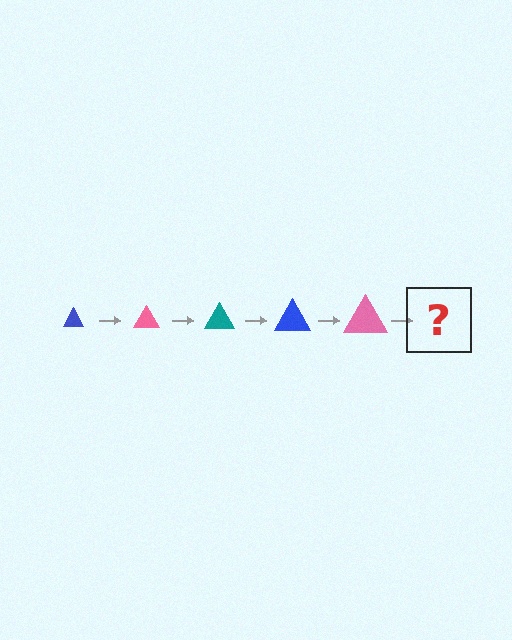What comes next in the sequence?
The next element should be a teal triangle, larger than the previous one.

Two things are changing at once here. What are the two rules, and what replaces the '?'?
The two rules are that the triangle grows larger each step and the color cycles through blue, pink, and teal. The '?' should be a teal triangle, larger than the previous one.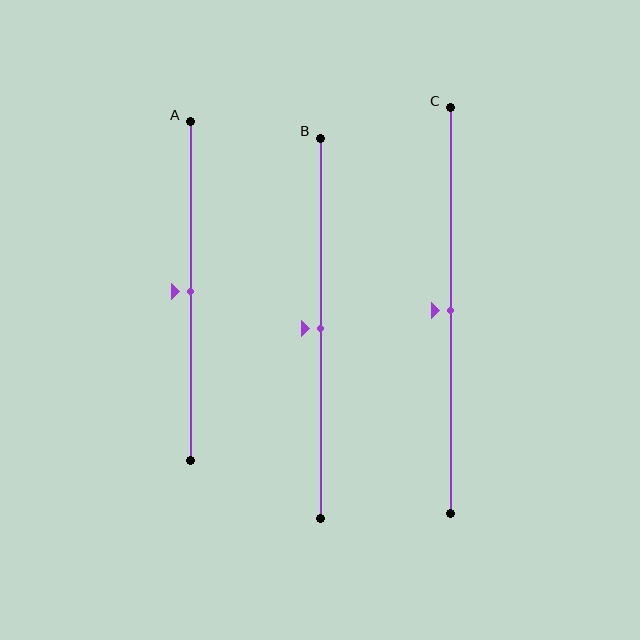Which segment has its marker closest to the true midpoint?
Segment A has its marker closest to the true midpoint.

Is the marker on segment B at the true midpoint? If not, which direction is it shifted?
Yes, the marker on segment B is at the true midpoint.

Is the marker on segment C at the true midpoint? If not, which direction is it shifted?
Yes, the marker on segment C is at the true midpoint.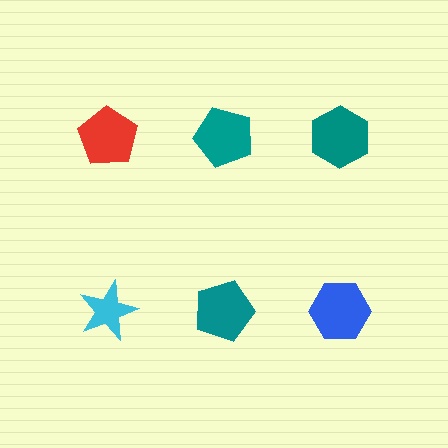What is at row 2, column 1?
A cyan star.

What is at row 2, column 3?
A blue hexagon.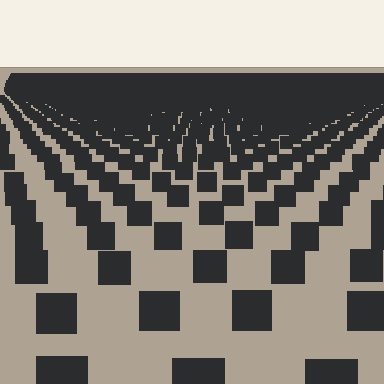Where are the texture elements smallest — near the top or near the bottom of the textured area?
Near the top.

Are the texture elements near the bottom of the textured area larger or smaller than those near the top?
Larger. Near the bottom, elements are closer to the viewer and appear at a bigger on-screen size.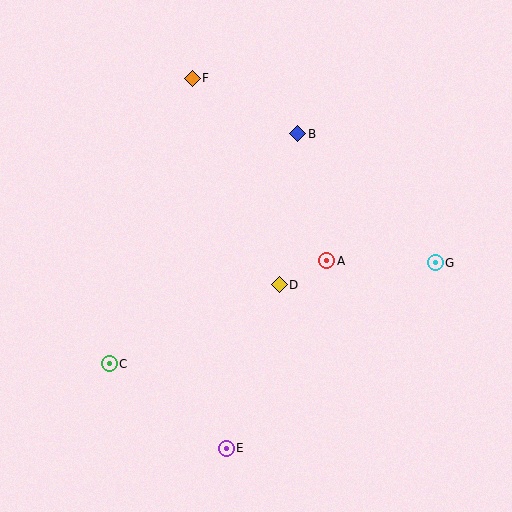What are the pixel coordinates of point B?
Point B is at (298, 134).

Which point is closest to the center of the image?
Point D at (279, 285) is closest to the center.